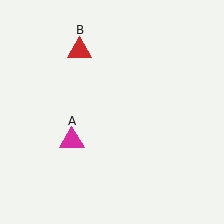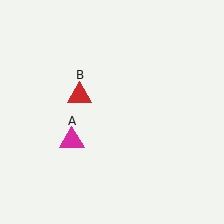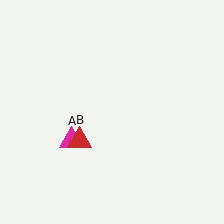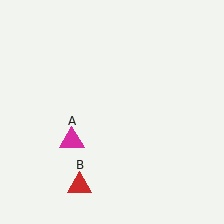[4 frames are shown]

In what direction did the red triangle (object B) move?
The red triangle (object B) moved down.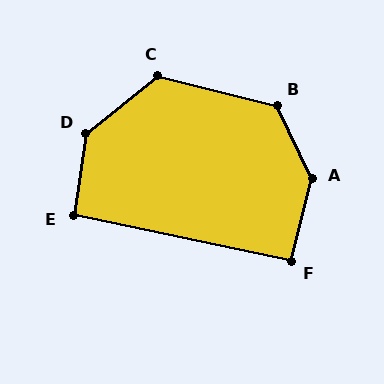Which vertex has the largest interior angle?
A, at approximately 140 degrees.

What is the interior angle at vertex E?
Approximately 93 degrees (approximately right).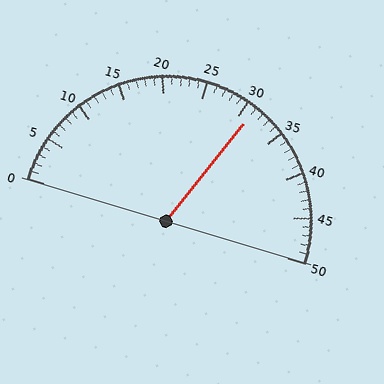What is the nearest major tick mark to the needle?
The nearest major tick mark is 30.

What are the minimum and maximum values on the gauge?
The gauge ranges from 0 to 50.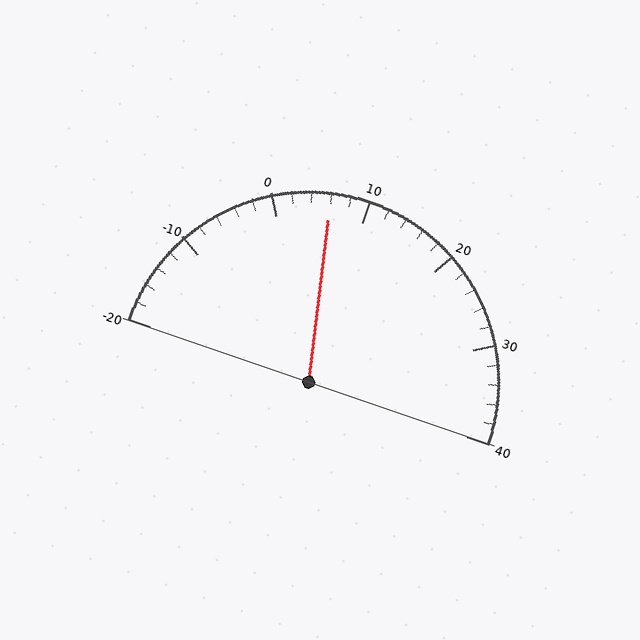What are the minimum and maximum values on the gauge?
The gauge ranges from -20 to 40.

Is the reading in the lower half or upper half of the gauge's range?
The reading is in the lower half of the range (-20 to 40).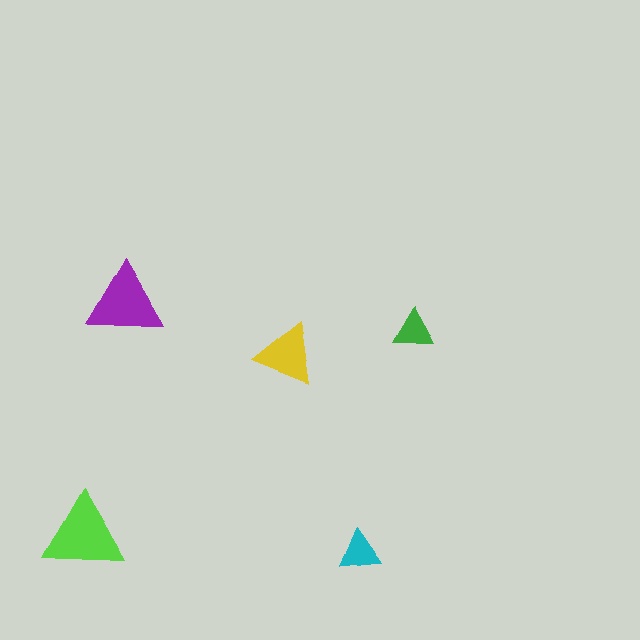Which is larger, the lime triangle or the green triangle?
The lime one.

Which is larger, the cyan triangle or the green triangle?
The cyan one.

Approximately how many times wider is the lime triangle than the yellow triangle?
About 1.5 times wider.